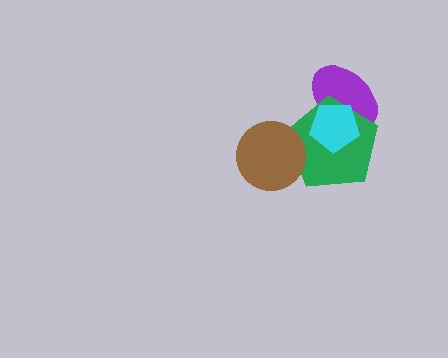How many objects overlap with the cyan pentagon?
2 objects overlap with the cyan pentagon.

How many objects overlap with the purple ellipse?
2 objects overlap with the purple ellipse.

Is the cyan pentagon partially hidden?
No, no other shape covers it.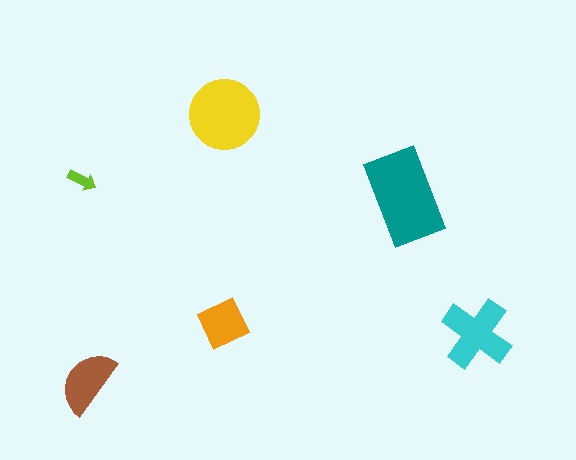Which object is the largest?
The teal rectangle.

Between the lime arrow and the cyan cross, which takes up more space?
The cyan cross.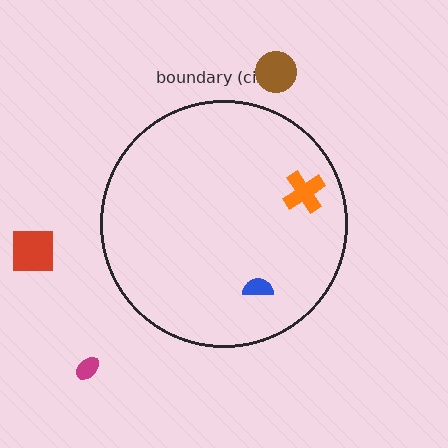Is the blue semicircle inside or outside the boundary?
Inside.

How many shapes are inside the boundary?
2 inside, 3 outside.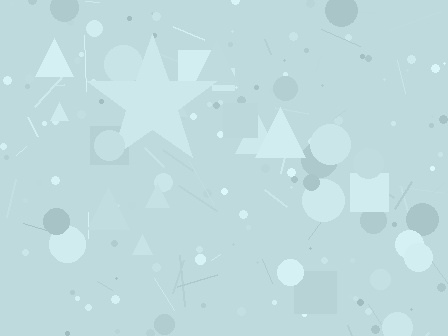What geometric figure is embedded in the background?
A star is embedded in the background.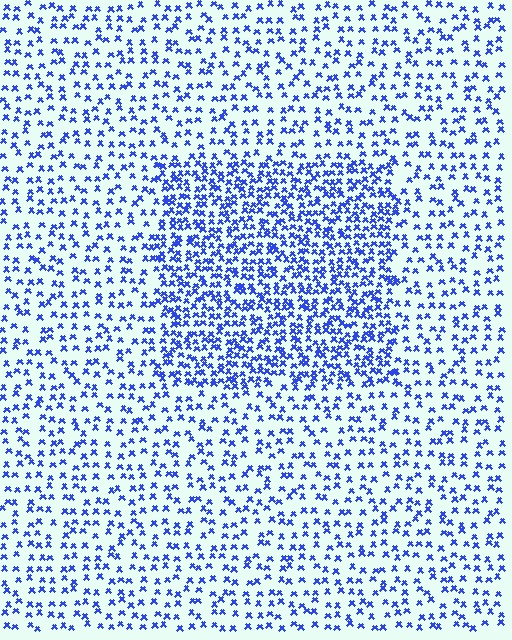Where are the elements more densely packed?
The elements are more densely packed inside the rectangle boundary.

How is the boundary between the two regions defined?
The boundary is defined by a change in element density (approximately 2.1x ratio). All elements are the same color, size, and shape.